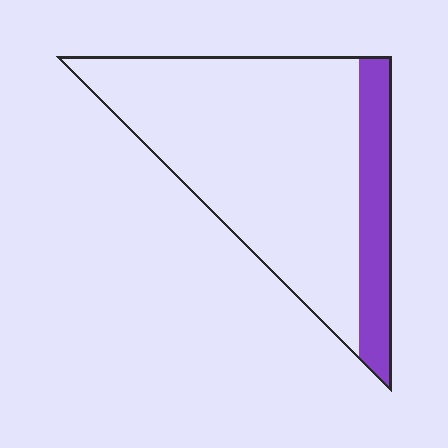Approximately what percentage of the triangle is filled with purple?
Approximately 20%.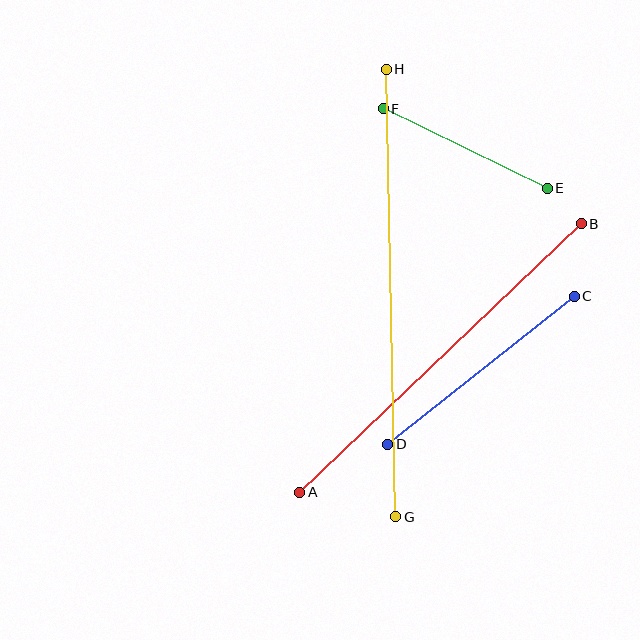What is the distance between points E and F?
The distance is approximately 182 pixels.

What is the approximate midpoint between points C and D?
The midpoint is at approximately (481, 370) pixels.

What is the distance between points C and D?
The distance is approximately 238 pixels.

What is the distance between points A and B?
The distance is approximately 389 pixels.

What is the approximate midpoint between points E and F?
The midpoint is at approximately (465, 148) pixels.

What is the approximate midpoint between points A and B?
The midpoint is at approximately (440, 358) pixels.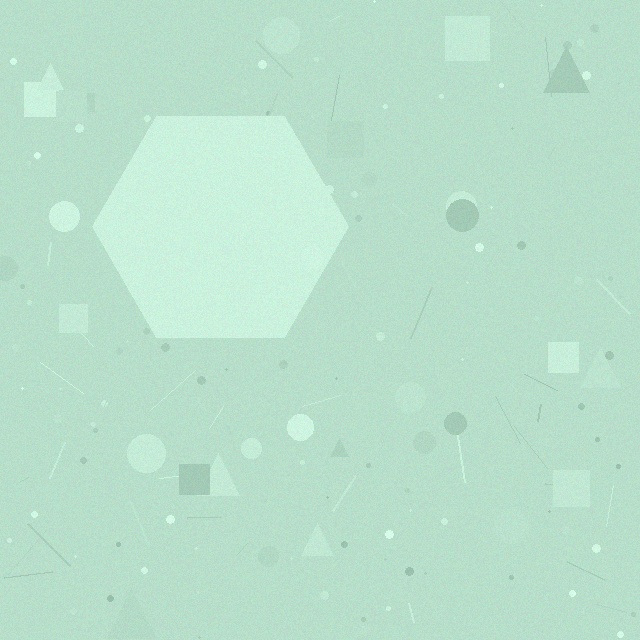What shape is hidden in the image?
A hexagon is hidden in the image.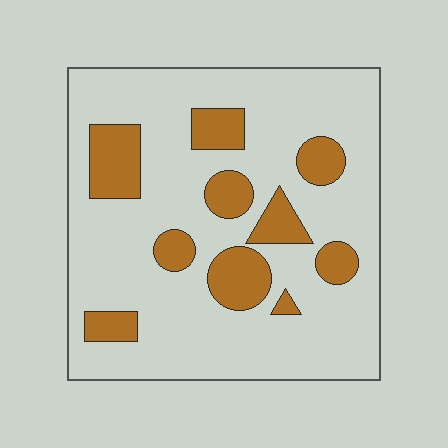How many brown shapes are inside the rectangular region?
10.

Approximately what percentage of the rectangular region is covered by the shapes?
Approximately 20%.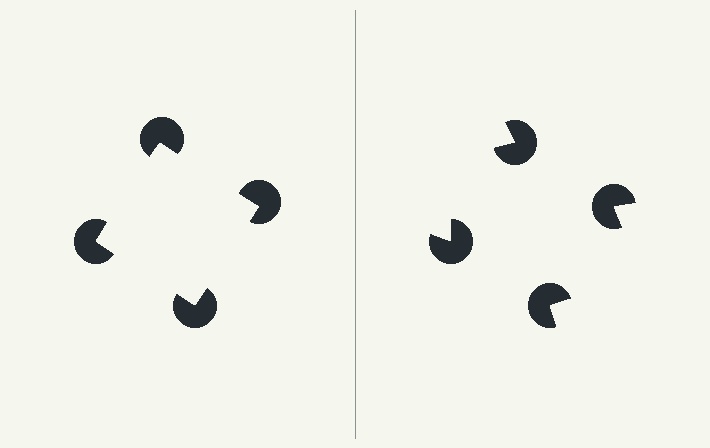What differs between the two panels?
The pac-man discs are positioned identically on both sides; only the wedge orientations differ. On the left they align to a square; on the right they are misaligned.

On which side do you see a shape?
An illusory square appears on the left side. On the right side the wedge cuts are rotated, so no coherent shape forms.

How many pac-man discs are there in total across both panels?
8 — 4 on each side.